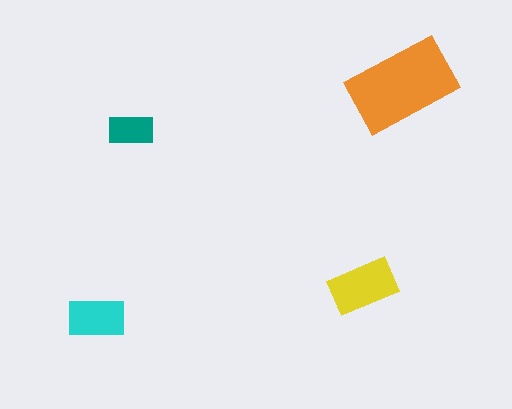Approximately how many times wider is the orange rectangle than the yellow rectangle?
About 1.5 times wider.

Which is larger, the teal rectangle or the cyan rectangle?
The cyan one.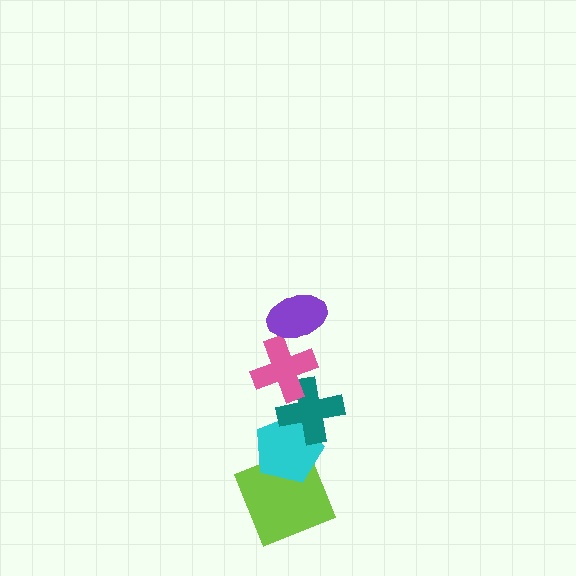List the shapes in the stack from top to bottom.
From top to bottom: the purple ellipse, the pink cross, the teal cross, the cyan pentagon, the lime square.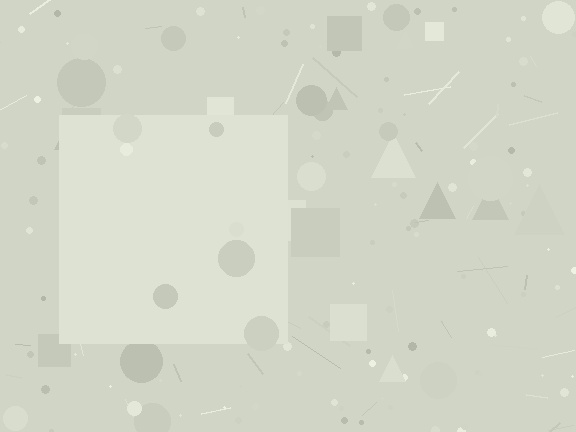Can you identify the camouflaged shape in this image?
The camouflaged shape is a square.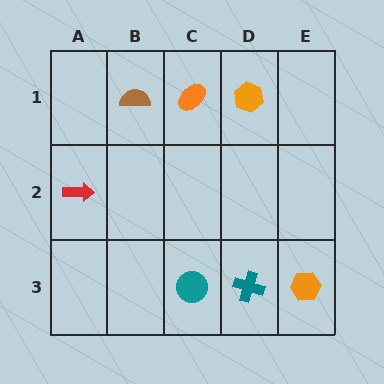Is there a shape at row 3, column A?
No, that cell is empty.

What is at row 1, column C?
An orange ellipse.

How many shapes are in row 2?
1 shape.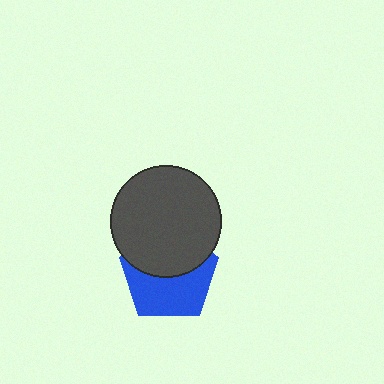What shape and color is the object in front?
The object in front is a dark gray circle.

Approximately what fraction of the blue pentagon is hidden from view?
Roughly 47% of the blue pentagon is hidden behind the dark gray circle.